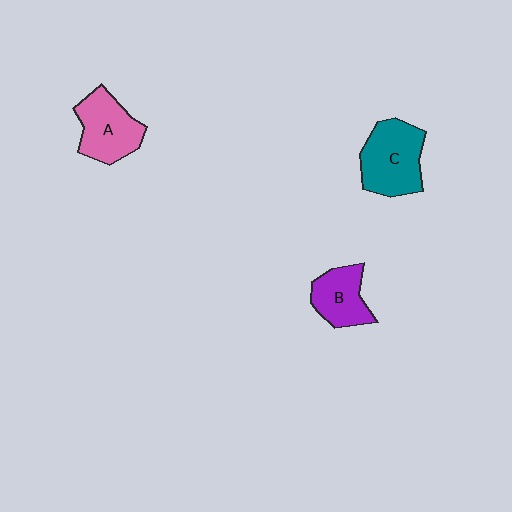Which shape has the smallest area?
Shape B (purple).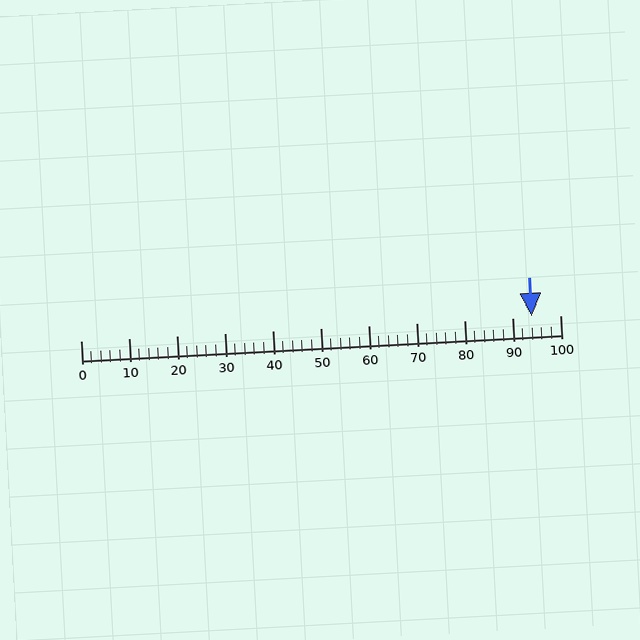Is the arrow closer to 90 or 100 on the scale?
The arrow is closer to 90.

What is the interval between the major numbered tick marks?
The major tick marks are spaced 10 units apart.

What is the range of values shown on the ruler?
The ruler shows values from 0 to 100.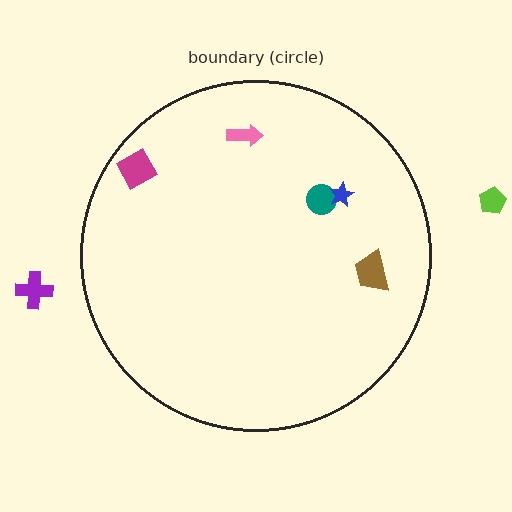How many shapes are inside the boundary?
5 inside, 2 outside.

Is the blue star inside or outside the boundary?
Inside.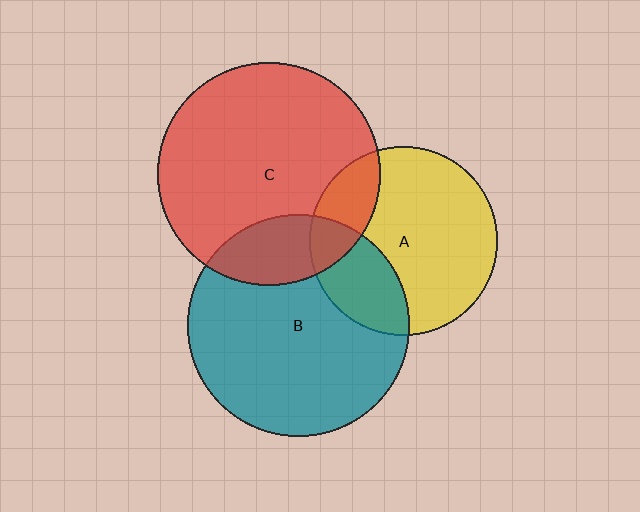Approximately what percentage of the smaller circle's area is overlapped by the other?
Approximately 20%.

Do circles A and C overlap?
Yes.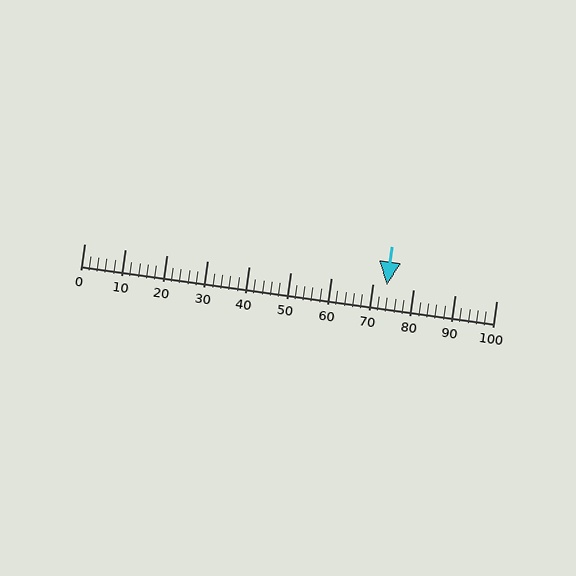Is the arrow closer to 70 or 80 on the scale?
The arrow is closer to 70.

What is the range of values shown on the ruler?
The ruler shows values from 0 to 100.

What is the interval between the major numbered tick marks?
The major tick marks are spaced 10 units apart.